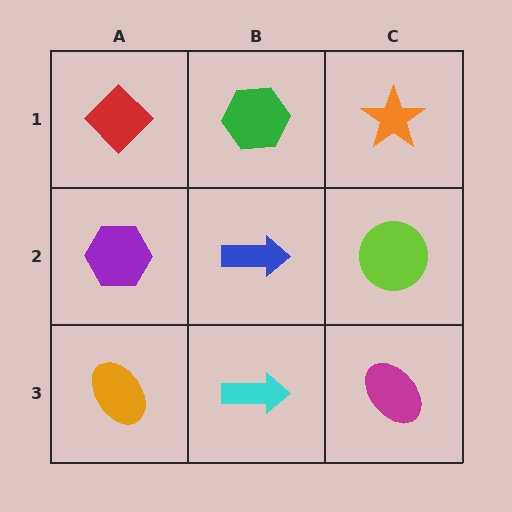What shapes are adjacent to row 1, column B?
A blue arrow (row 2, column B), a red diamond (row 1, column A), an orange star (row 1, column C).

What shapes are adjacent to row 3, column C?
A lime circle (row 2, column C), a cyan arrow (row 3, column B).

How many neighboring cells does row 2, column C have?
3.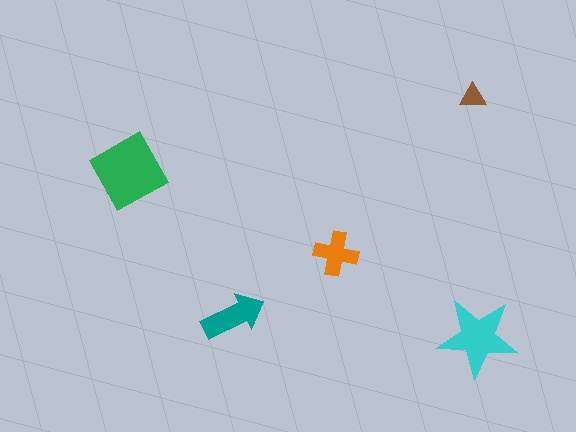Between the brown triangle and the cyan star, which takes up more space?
The cyan star.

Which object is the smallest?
The brown triangle.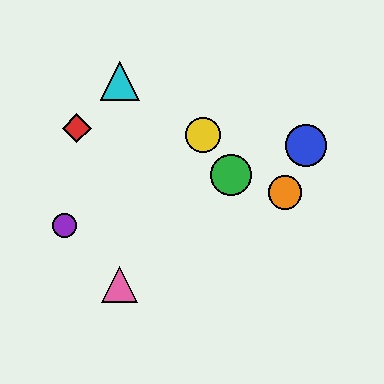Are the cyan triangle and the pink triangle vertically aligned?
Yes, both are at x≈120.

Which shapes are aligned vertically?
The cyan triangle, the pink triangle are aligned vertically.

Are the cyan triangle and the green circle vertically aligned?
No, the cyan triangle is at x≈120 and the green circle is at x≈231.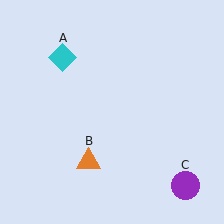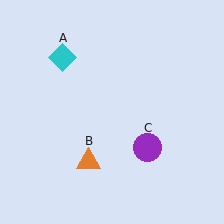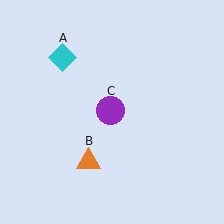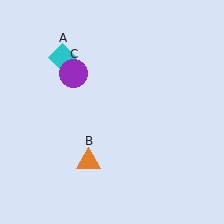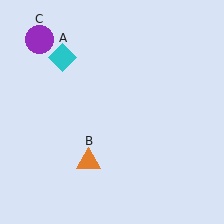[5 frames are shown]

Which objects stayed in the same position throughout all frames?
Cyan diamond (object A) and orange triangle (object B) remained stationary.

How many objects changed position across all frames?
1 object changed position: purple circle (object C).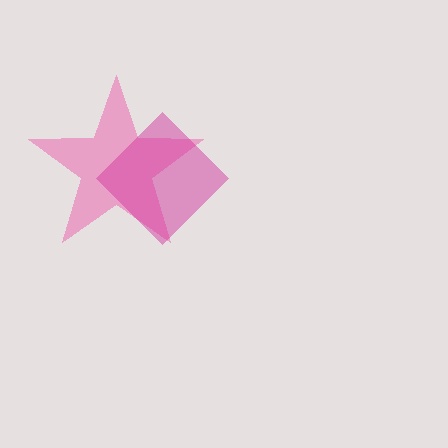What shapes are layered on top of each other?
The layered shapes are: a pink star, a magenta diamond.